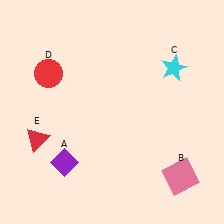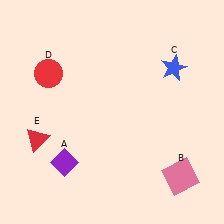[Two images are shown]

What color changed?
The star (C) changed from cyan in Image 1 to blue in Image 2.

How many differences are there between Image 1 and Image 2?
There is 1 difference between the two images.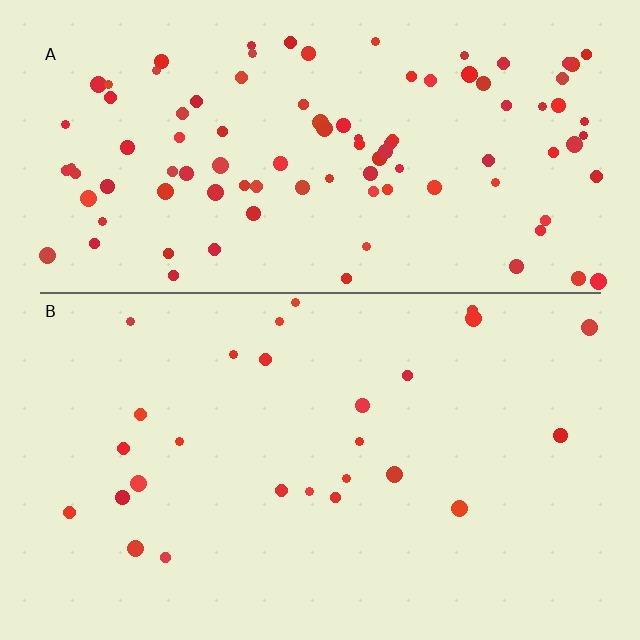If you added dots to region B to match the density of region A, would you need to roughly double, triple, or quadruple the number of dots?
Approximately quadruple.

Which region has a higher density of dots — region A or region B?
A (the top).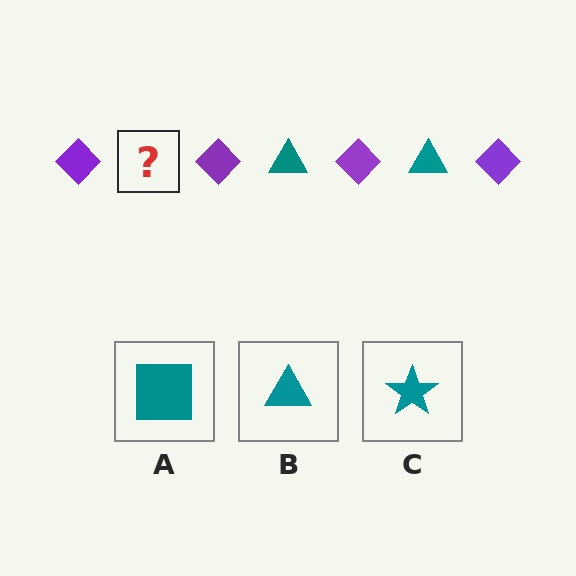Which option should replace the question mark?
Option B.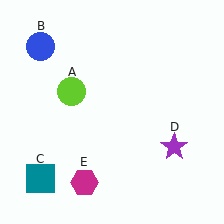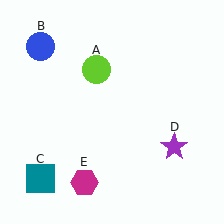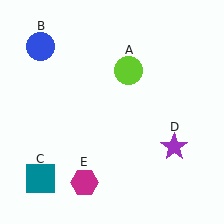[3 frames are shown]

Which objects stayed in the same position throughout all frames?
Blue circle (object B) and teal square (object C) and purple star (object D) and magenta hexagon (object E) remained stationary.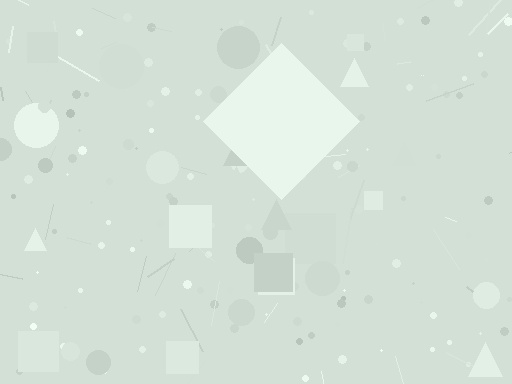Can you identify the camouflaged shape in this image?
The camouflaged shape is a diamond.